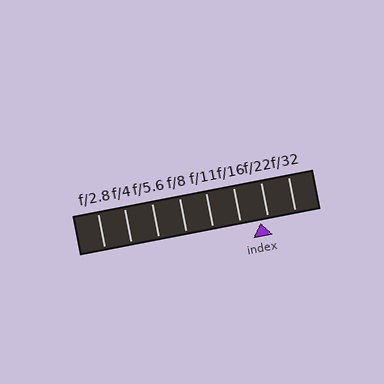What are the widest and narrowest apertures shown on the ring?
The widest aperture shown is f/2.8 and the narrowest is f/32.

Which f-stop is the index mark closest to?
The index mark is closest to f/22.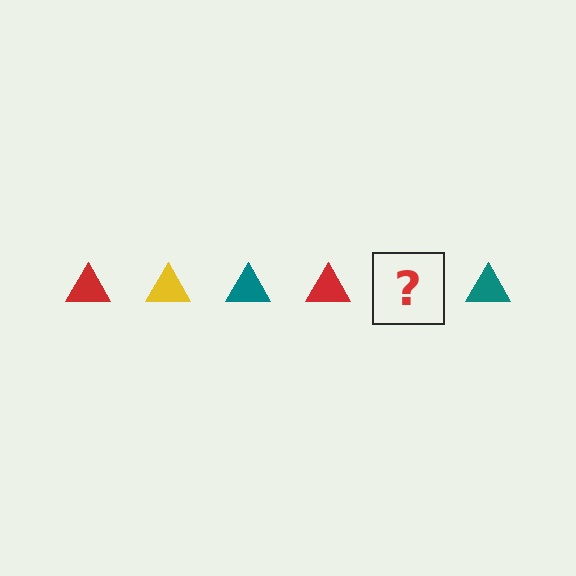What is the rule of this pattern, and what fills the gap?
The rule is that the pattern cycles through red, yellow, teal triangles. The gap should be filled with a yellow triangle.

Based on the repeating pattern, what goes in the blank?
The blank should be a yellow triangle.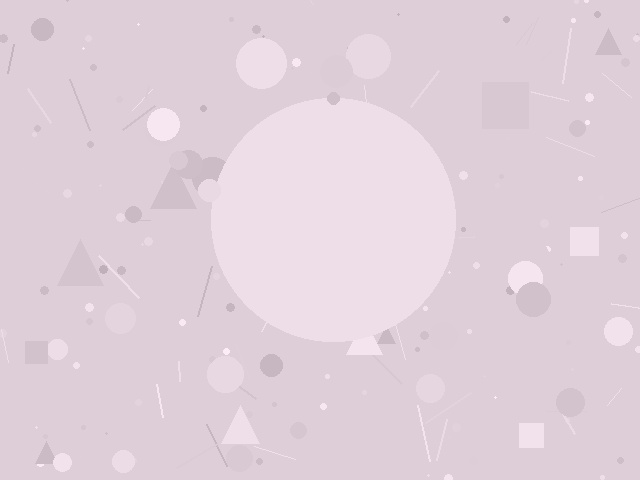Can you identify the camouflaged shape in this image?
The camouflaged shape is a circle.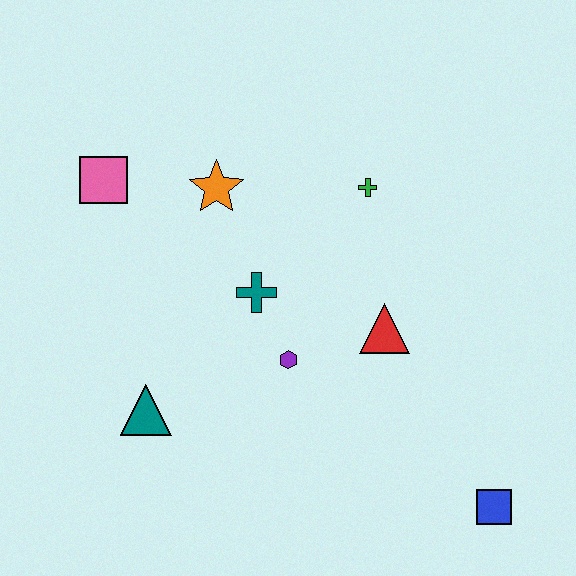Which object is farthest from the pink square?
The blue square is farthest from the pink square.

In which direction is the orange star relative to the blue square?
The orange star is above the blue square.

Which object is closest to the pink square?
The orange star is closest to the pink square.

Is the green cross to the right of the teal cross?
Yes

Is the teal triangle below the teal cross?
Yes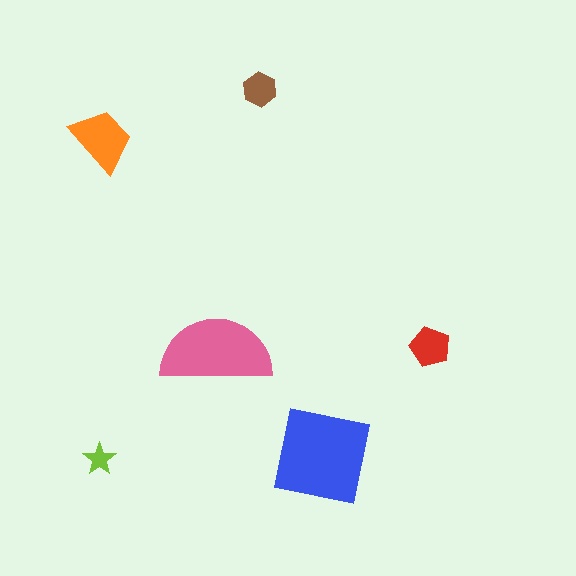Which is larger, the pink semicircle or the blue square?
The blue square.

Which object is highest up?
The brown hexagon is topmost.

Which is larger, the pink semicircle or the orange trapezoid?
The pink semicircle.